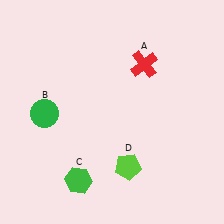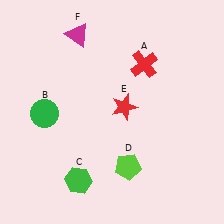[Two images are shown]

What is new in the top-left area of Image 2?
A magenta triangle (F) was added in the top-left area of Image 2.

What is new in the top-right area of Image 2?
A red star (E) was added in the top-right area of Image 2.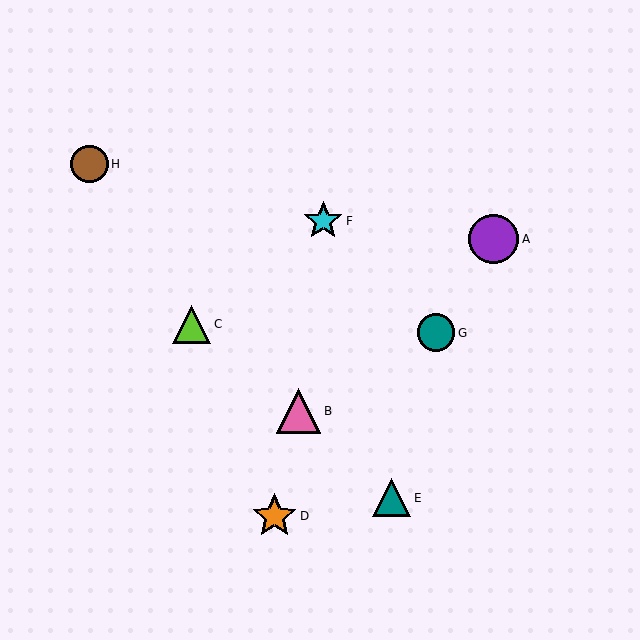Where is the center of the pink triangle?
The center of the pink triangle is at (299, 411).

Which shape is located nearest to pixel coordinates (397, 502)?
The teal triangle (labeled E) at (392, 498) is nearest to that location.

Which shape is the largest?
The purple circle (labeled A) is the largest.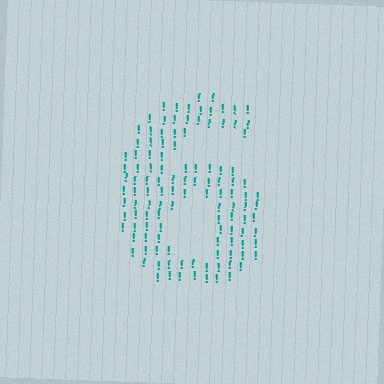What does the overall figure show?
The overall figure shows the digit 6.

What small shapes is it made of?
It is made of small exclamation marks.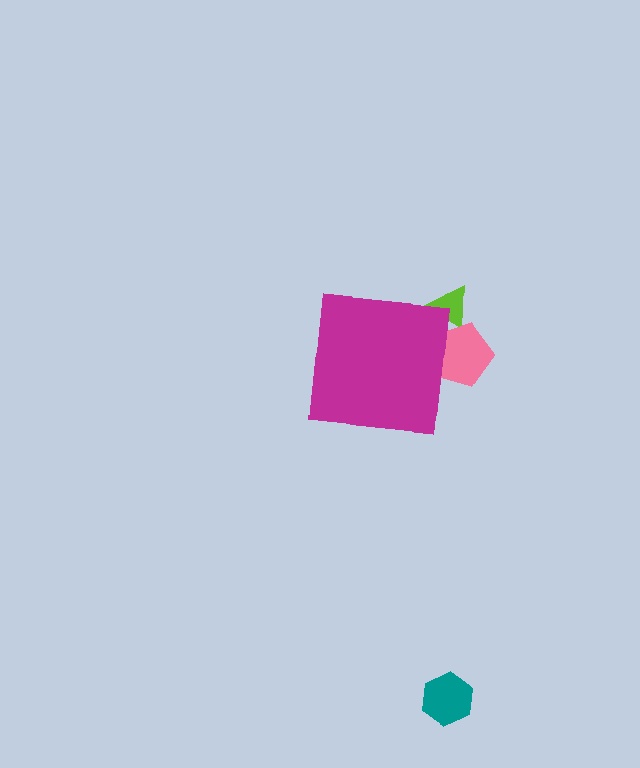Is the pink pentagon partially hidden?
Yes, the pink pentagon is partially hidden behind the magenta square.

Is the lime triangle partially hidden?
Yes, the lime triangle is partially hidden behind the magenta square.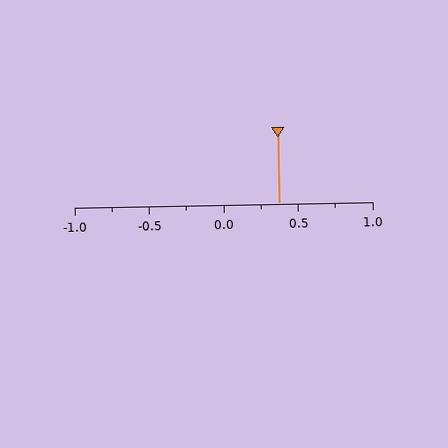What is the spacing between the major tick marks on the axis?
The major ticks are spaced 0.5 apart.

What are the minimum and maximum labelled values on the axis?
The axis runs from -1.0 to 1.0.